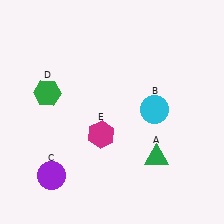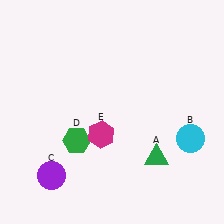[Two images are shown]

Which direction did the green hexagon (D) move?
The green hexagon (D) moved down.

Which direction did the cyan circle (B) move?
The cyan circle (B) moved right.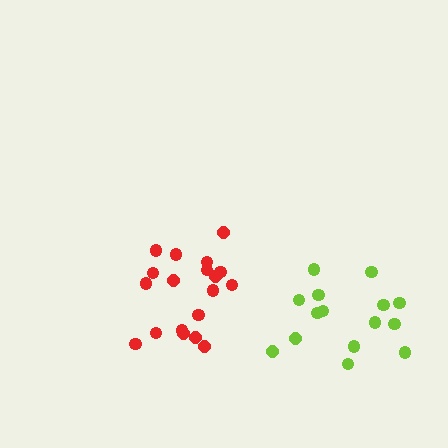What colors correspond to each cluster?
The clusters are colored: red, lime.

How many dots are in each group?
Group 1: 19 dots, Group 2: 15 dots (34 total).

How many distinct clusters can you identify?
There are 2 distinct clusters.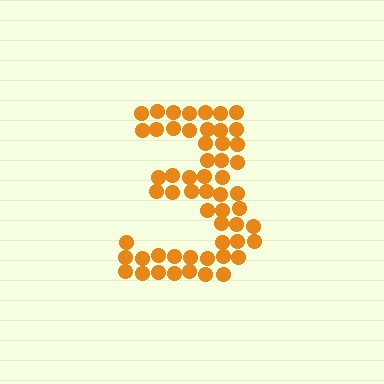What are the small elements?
The small elements are circles.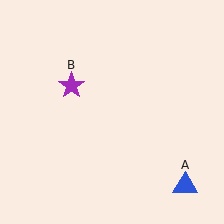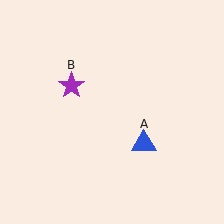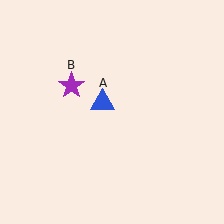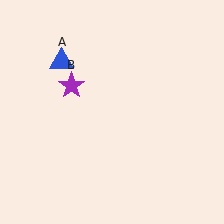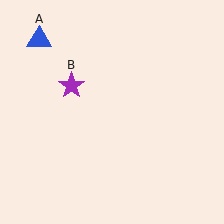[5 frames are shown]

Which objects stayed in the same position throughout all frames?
Purple star (object B) remained stationary.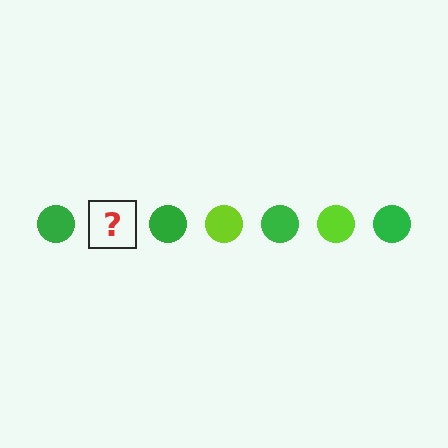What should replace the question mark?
The question mark should be replaced with a lime circle.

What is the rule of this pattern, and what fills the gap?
The rule is that the pattern cycles through green, lime circles. The gap should be filled with a lime circle.